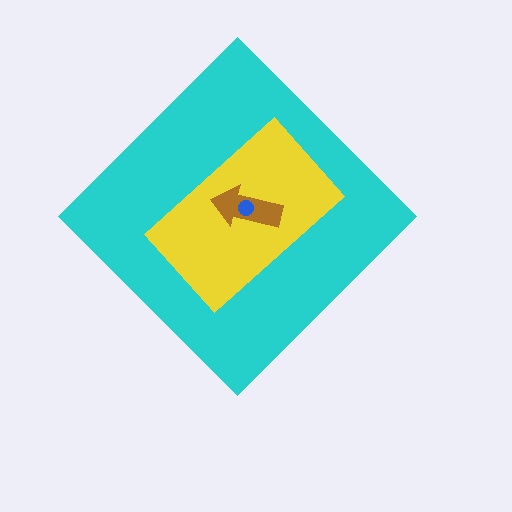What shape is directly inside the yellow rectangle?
The brown arrow.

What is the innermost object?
The blue circle.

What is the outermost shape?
The cyan diamond.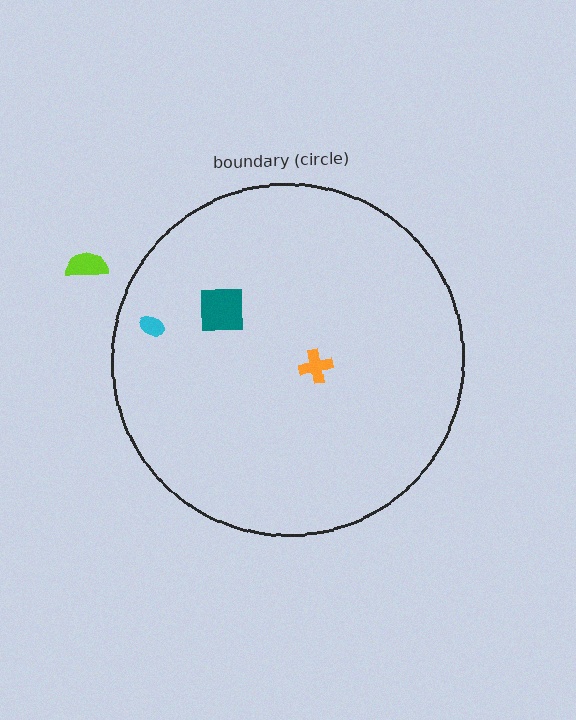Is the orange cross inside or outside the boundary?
Inside.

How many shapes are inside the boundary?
3 inside, 1 outside.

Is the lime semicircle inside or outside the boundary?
Outside.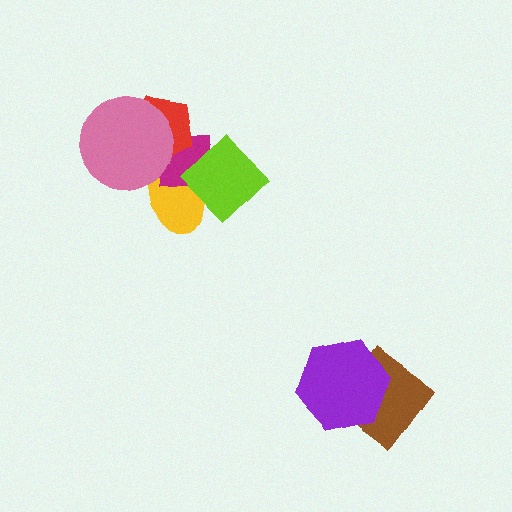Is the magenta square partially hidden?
Yes, it is partially covered by another shape.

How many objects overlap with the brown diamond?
1 object overlaps with the brown diamond.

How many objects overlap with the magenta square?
4 objects overlap with the magenta square.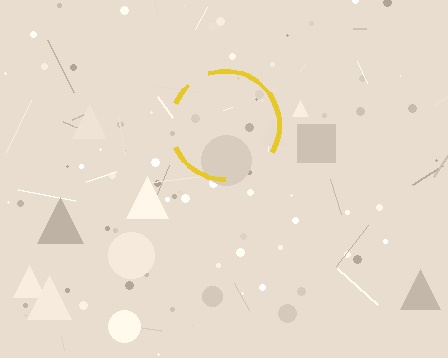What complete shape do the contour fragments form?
The contour fragments form a circle.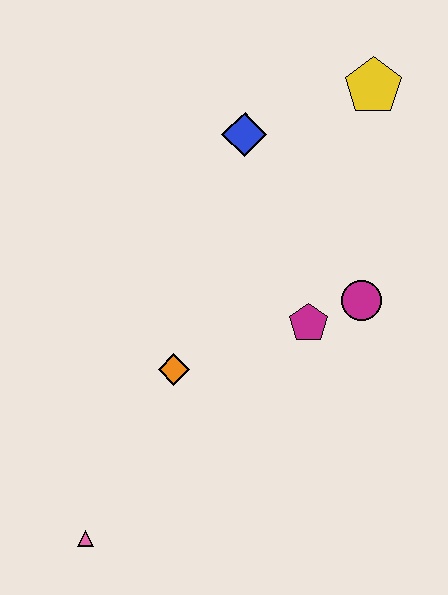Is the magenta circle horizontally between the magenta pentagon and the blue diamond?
No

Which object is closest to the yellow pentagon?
The blue diamond is closest to the yellow pentagon.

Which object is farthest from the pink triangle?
The yellow pentagon is farthest from the pink triangle.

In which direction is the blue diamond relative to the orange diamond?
The blue diamond is above the orange diamond.